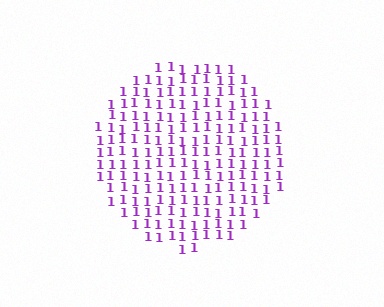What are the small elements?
The small elements are digit 1's.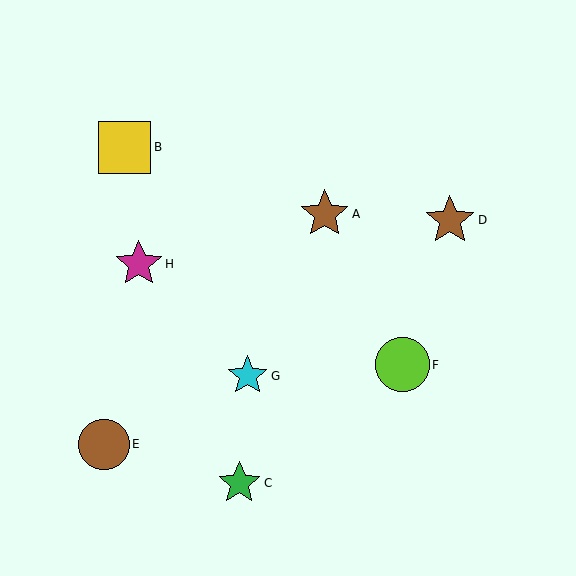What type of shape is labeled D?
Shape D is a brown star.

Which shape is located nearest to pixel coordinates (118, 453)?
The brown circle (labeled E) at (104, 444) is nearest to that location.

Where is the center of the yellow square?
The center of the yellow square is at (124, 147).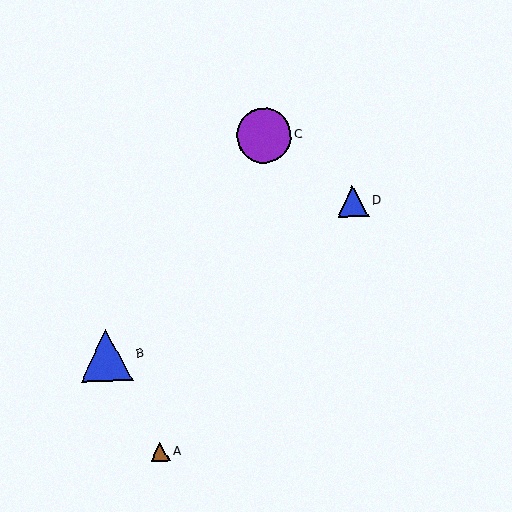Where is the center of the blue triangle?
The center of the blue triangle is at (106, 355).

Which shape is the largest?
The purple circle (labeled C) is the largest.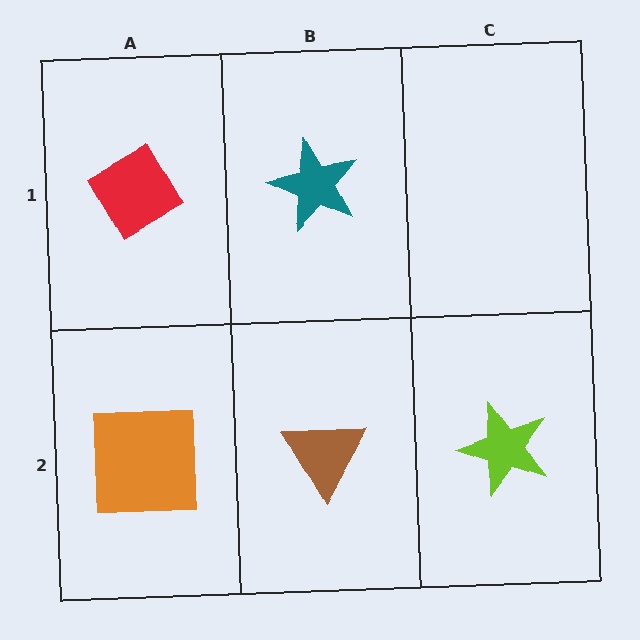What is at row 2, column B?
A brown triangle.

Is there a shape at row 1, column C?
No, that cell is empty.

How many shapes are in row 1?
2 shapes.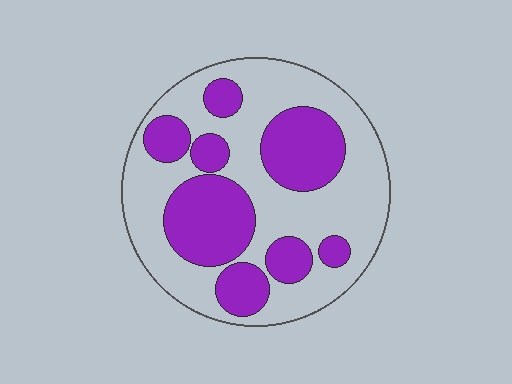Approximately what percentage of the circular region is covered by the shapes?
Approximately 40%.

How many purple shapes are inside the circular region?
8.